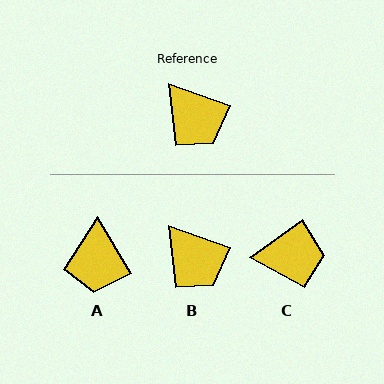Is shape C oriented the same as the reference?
No, it is off by about 55 degrees.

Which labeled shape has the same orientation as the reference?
B.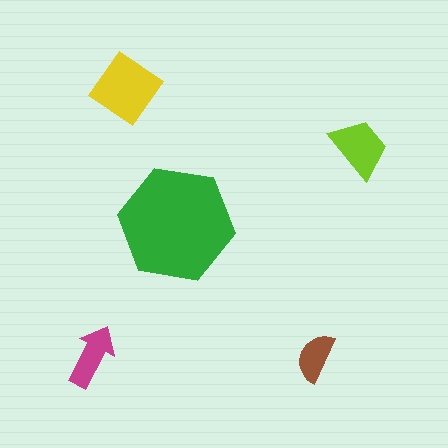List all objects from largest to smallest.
The green hexagon, the yellow diamond, the lime trapezoid, the magenta arrow, the brown semicircle.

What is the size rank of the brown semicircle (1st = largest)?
5th.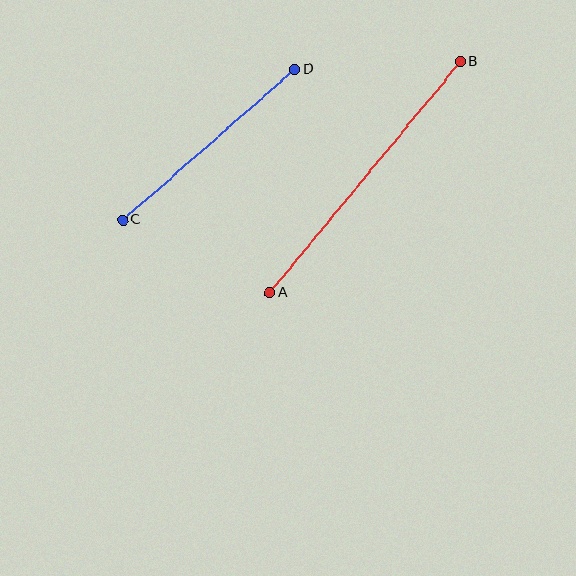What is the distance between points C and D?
The distance is approximately 229 pixels.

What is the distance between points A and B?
The distance is approximately 300 pixels.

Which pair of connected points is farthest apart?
Points A and B are farthest apart.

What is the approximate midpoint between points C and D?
The midpoint is at approximately (209, 144) pixels.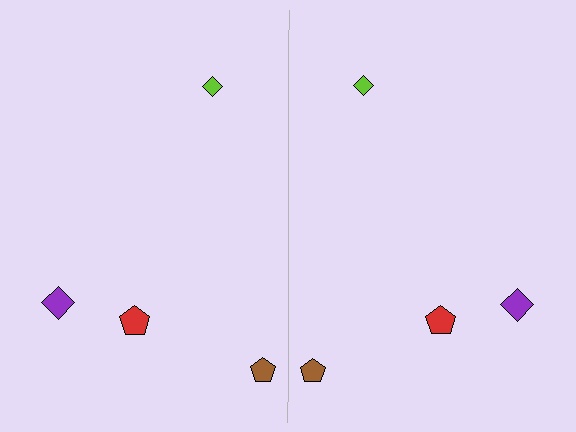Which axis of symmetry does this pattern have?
The pattern has a vertical axis of symmetry running through the center of the image.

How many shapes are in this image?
There are 8 shapes in this image.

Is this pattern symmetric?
Yes, this pattern has bilateral (reflection) symmetry.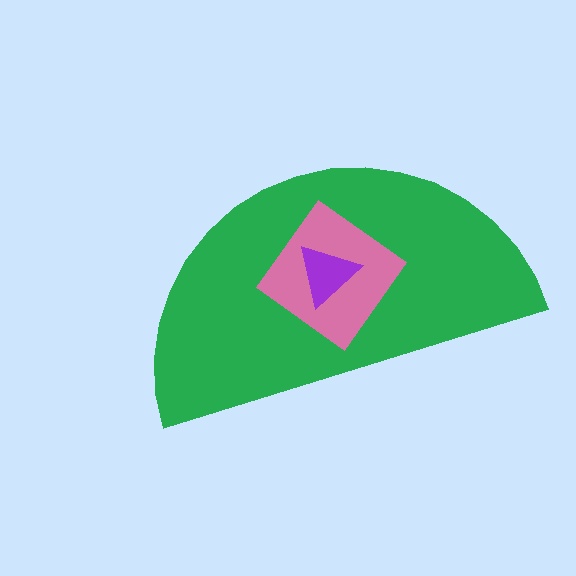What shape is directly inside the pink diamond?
The purple triangle.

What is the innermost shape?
The purple triangle.